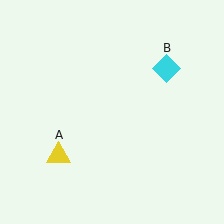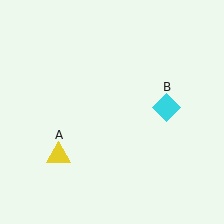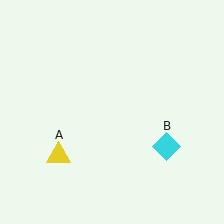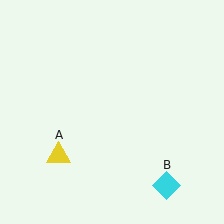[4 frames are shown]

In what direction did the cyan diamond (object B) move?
The cyan diamond (object B) moved down.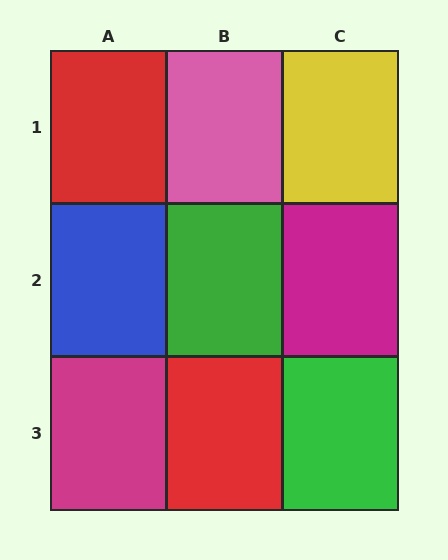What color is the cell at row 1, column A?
Red.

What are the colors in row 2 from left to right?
Blue, green, magenta.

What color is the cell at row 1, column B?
Pink.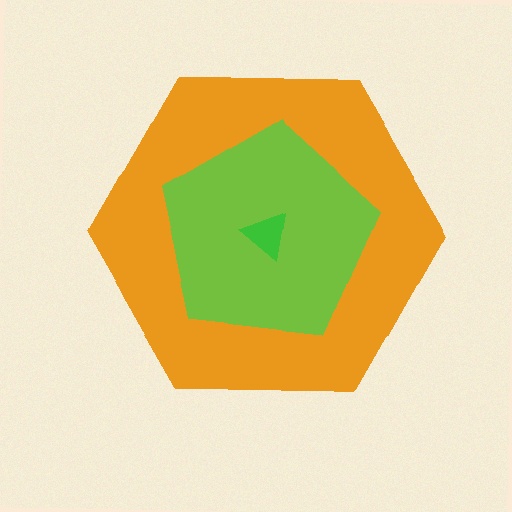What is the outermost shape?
The orange hexagon.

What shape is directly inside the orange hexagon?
The lime pentagon.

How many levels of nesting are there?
3.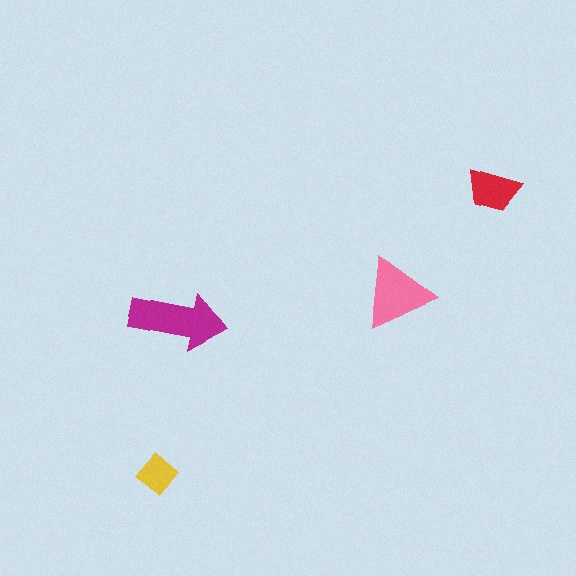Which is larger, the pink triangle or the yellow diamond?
The pink triangle.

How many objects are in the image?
There are 4 objects in the image.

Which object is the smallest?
The yellow diamond.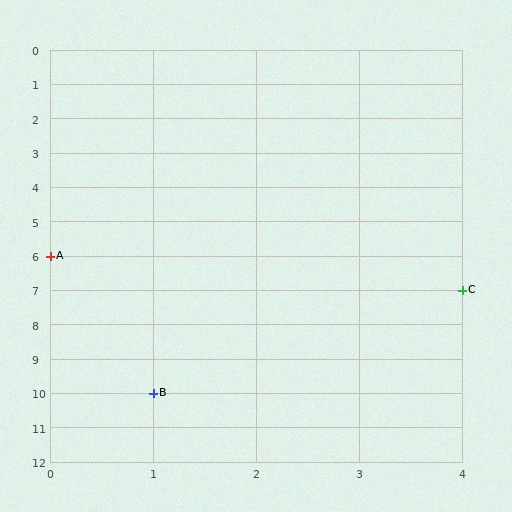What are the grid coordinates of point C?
Point C is at grid coordinates (4, 7).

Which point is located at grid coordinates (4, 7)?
Point C is at (4, 7).